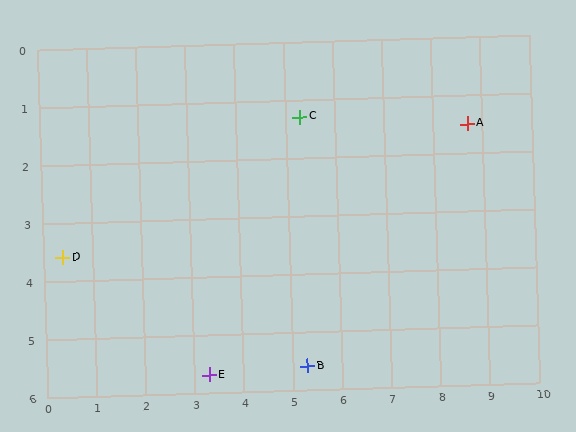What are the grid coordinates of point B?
Point B is at approximately (5.3, 5.6).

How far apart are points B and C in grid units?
Points B and C are about 4.3 grid units apart.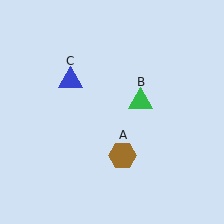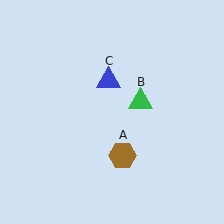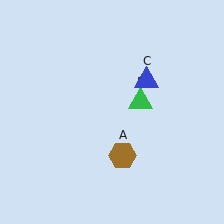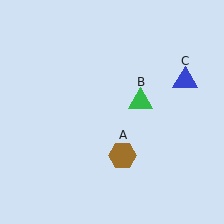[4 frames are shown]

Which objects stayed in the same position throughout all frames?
Brown hexagon (object A) and green triangle (object B) remained stationary.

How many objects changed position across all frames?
1 object changed position: blue triangle (object C).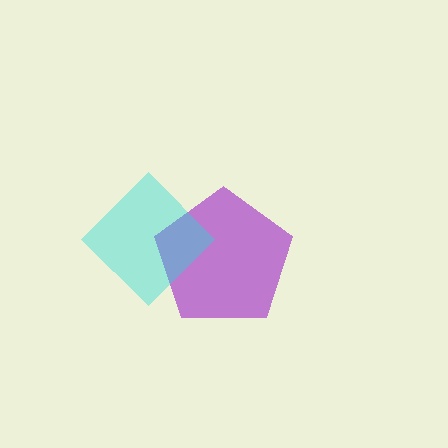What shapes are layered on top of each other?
The layered shapes are: a purple pentagon, a cyan diamond.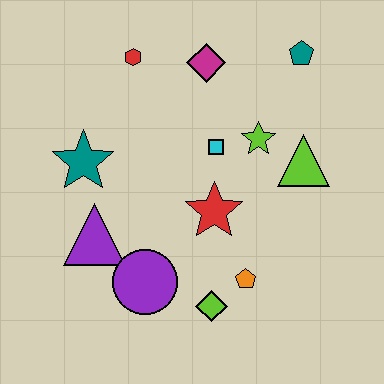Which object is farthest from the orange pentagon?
The red hexagon is farthest from the orange pentagon.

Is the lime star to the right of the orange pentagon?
Yes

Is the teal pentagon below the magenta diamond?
No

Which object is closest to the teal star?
The purple triangle is closest to the teal star.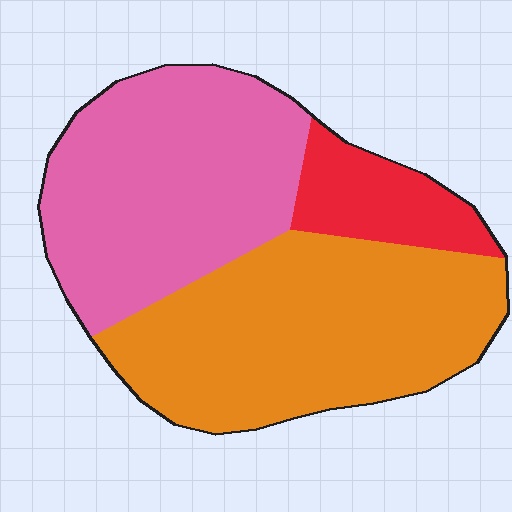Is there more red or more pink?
Pink.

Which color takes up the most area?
Orange, at roughly 45%.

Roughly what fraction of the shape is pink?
Pink takes up about two fifths (2/5) of the shape.